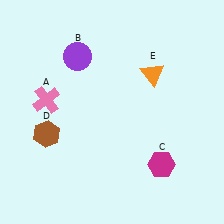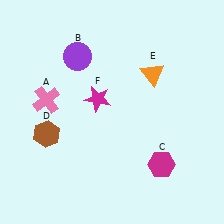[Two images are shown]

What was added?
A magenta star (F) was added in Image 2.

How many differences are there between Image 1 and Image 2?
There is 1 difference between the two images.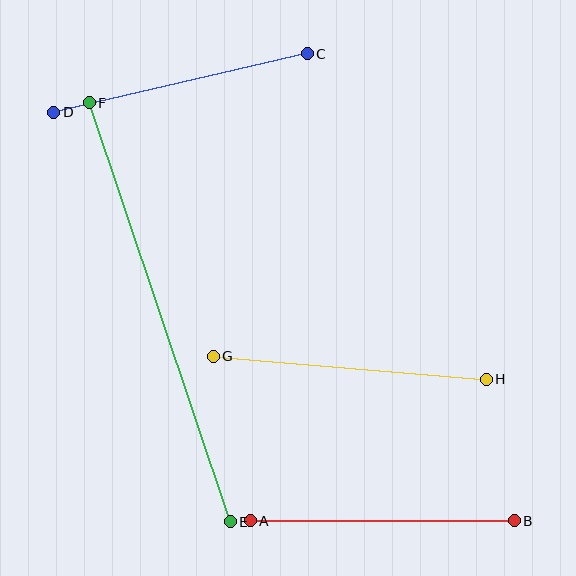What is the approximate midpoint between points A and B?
The midpoint is at approximately (382, 521) pixels.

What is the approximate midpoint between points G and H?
The midpoint is at approximately (350, 368) pixels.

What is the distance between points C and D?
The distance is approximately 260 pixels.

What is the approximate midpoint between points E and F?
The midpoint is at approximately (160, 312) pixels.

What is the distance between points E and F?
The distance is approximately 442 pixels.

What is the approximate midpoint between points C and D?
The midpoint is at approximately (181, 83) pixels.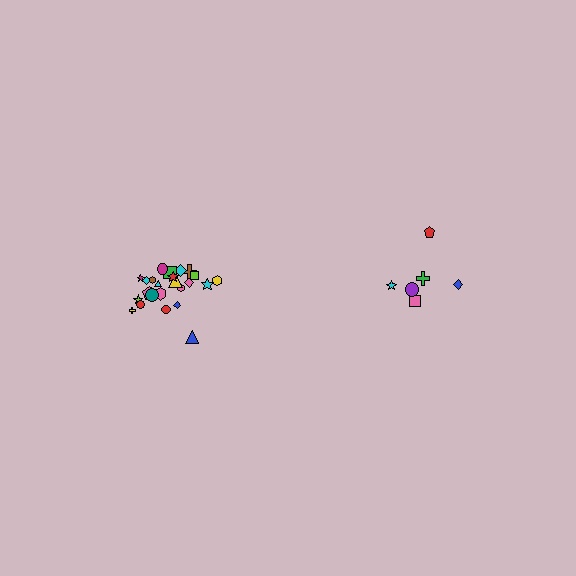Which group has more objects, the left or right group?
The left group.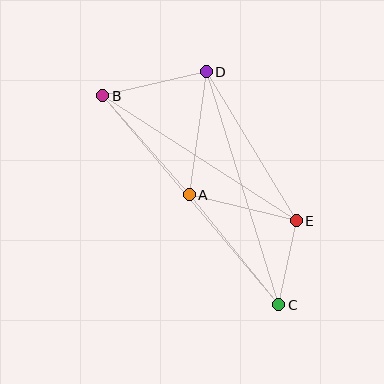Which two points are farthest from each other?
Points B and C are farthest from each other.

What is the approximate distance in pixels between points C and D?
The distance between C and D is approximately 244 pixels.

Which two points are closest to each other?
Points C and E are closest to each other.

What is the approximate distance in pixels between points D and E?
The distance between D and E is approximately 174 pixels.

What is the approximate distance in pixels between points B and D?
The distance between B and D is approximately 106 pixels.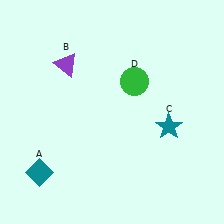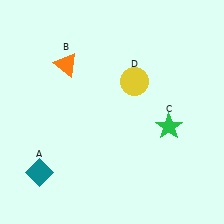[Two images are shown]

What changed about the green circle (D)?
In Image 1, D is green. In Image 2, it changed to yellow.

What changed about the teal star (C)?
In Image 1, C is teal. In Image 2, it changed to green.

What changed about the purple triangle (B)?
In Image 1, B is purple. In Image 2, it changed to orange.